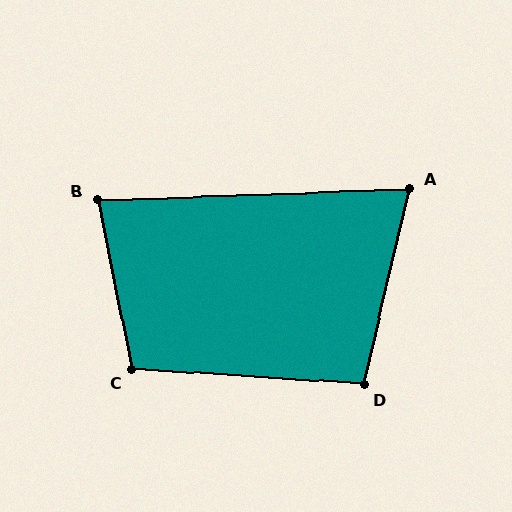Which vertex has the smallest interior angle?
A, at approximately 75 degrees.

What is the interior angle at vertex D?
Approximately 99 degrees (obtuse).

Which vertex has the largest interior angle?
C, at approximately 105 degrees.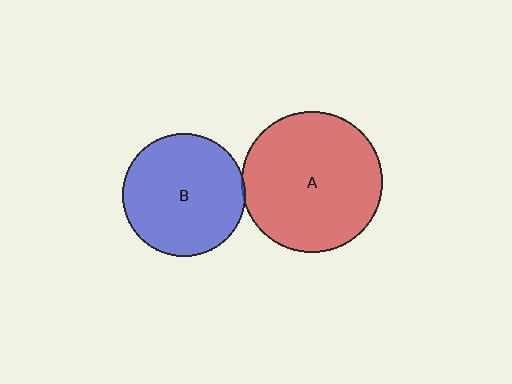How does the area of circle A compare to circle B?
Approximately 1.3 times.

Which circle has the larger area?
Circle A (red).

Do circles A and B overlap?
Yes.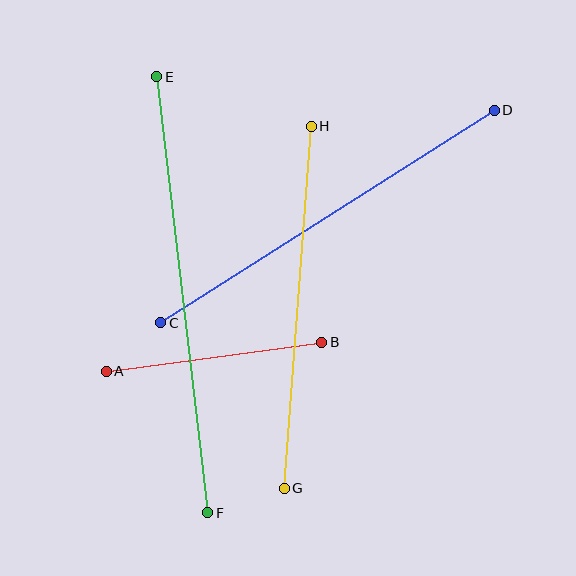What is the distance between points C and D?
The distance is approximately 396 pixels.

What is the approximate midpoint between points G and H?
The midpoint is at approximately (298, 307) pixels.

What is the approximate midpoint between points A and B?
The midpoint is at approximately (214, 357) pixels.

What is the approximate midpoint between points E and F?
The midpoint is at approximately (182, 295) pixels.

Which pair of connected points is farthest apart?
Points E and F are farthest apart.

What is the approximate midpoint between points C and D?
The midpoint is at approximately (328, 217) pixels.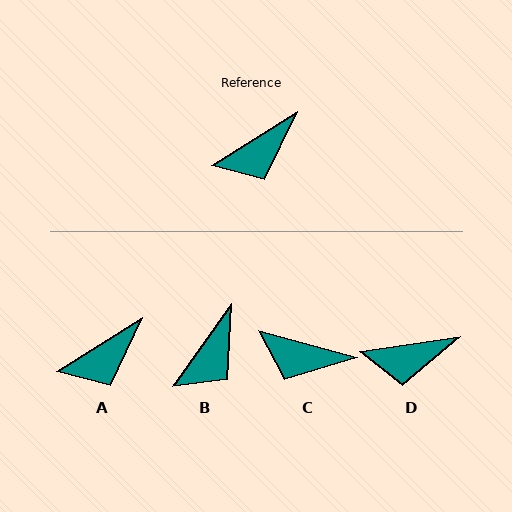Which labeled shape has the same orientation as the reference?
A.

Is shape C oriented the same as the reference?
No, it is off by about 48 degrees.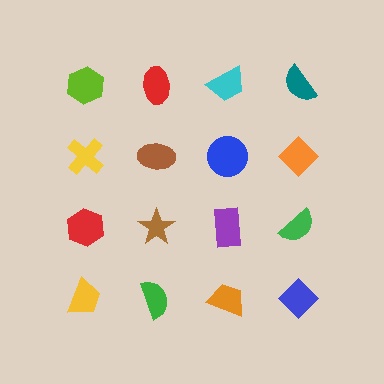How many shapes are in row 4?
4 shapes.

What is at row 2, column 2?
A brown ellipse.